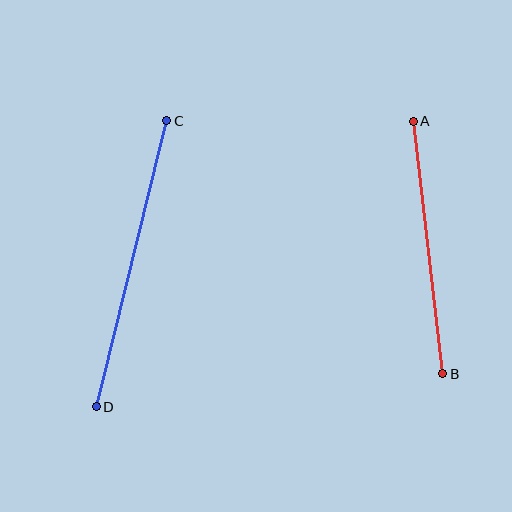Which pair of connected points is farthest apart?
Points C and D are farthest apart.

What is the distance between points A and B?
The distance is approximately 254 pixels.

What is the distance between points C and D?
The distance is approximately 295 pixels.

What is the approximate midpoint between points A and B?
The midpoint is at approximately (428, 247) pixels.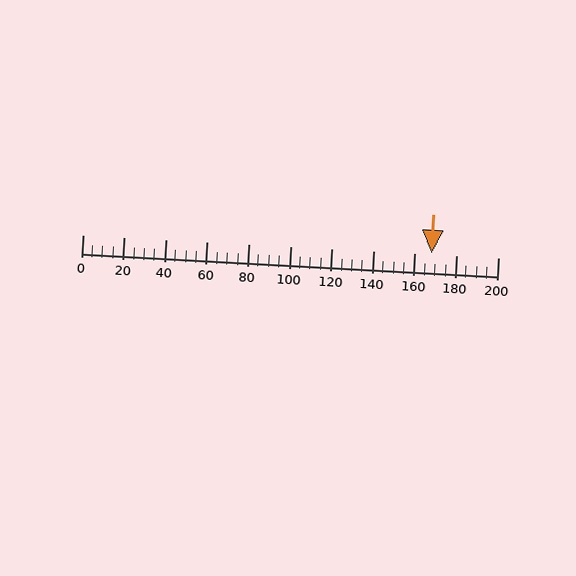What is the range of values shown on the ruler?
The ruler shows values from 0 to 200.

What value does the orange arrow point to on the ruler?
The orange arrow points to approximately 168.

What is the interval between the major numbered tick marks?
The major tick marks are spaced 20 units apart.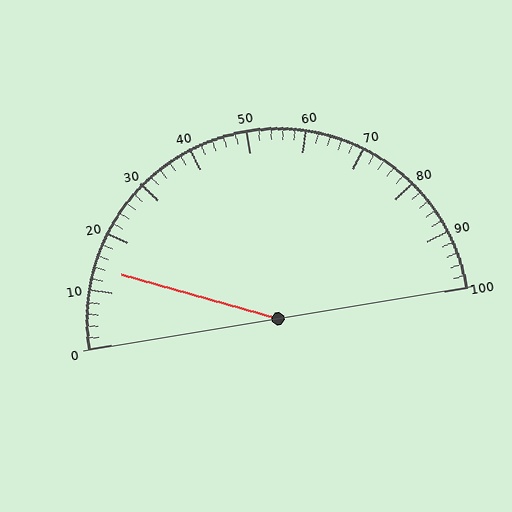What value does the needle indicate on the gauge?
The needle indicates approximately 14.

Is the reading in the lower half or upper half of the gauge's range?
The reading is in the lower half of the range (0 to 100).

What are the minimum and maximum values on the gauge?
The gauge ranges from 0 to 100.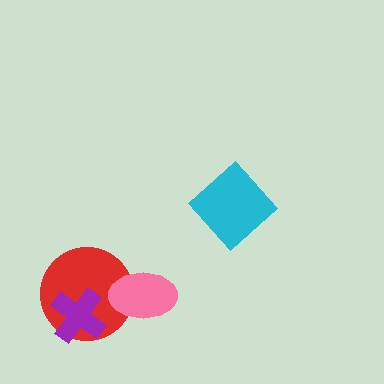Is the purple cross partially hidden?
No, no other shape covers it.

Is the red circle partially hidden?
Yes, it is partially covered by another shape.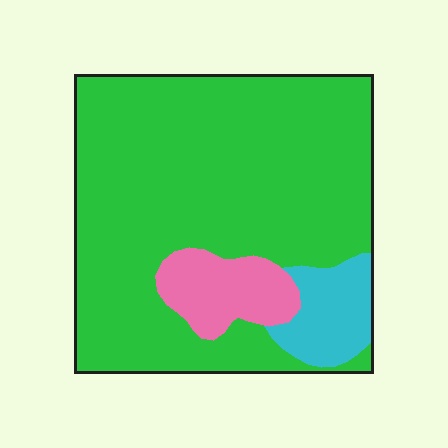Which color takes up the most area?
Green, at roughly 80%.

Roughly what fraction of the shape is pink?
Pink takes up less than a quarter of the shape.